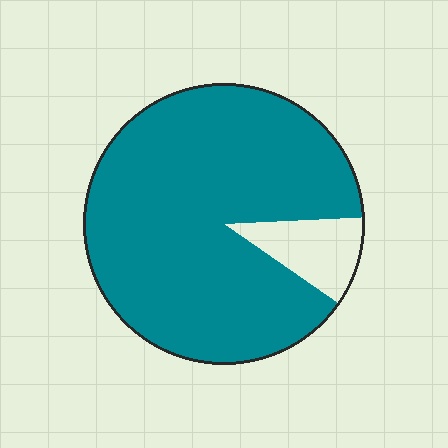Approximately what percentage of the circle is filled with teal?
Approximately 90%.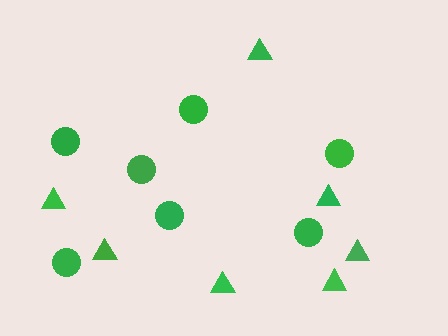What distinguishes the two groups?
There are 2 groups: one group of circles (7) and one group of triangles (7).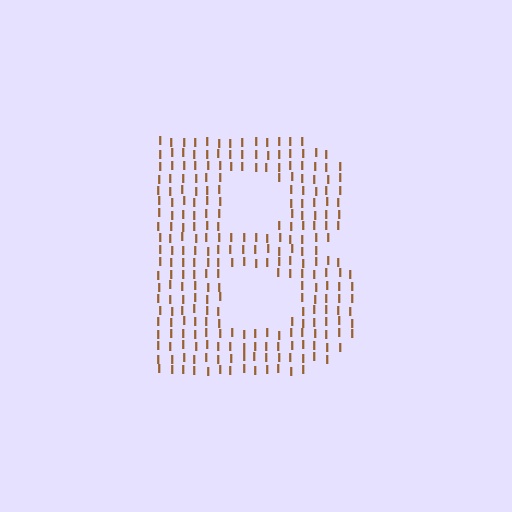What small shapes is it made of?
It is made of small letter I's.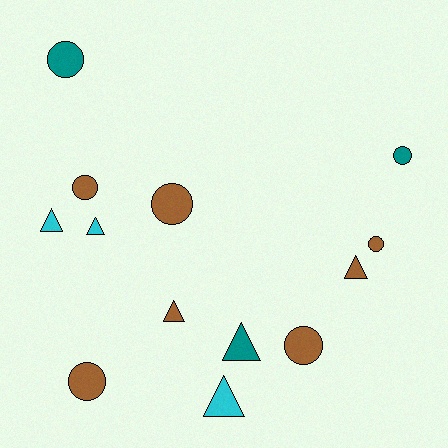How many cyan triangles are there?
There are 3 cyan triangles.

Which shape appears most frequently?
Circle, with 7 objects.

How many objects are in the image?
There are 13 objects.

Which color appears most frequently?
Brown, with 7 objects.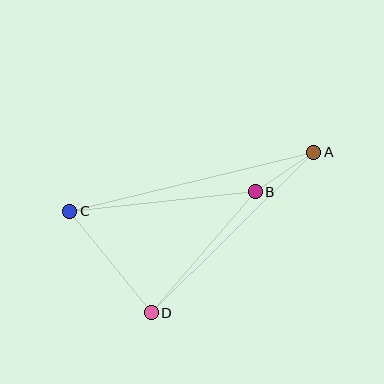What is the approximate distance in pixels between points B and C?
The distance between B and C is approximately 186 pixels.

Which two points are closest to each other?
Points A and B are closest to each other.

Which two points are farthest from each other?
Points A and C are farthest from each other.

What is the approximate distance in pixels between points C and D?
The distance between C and D is approximately 130 pixels.